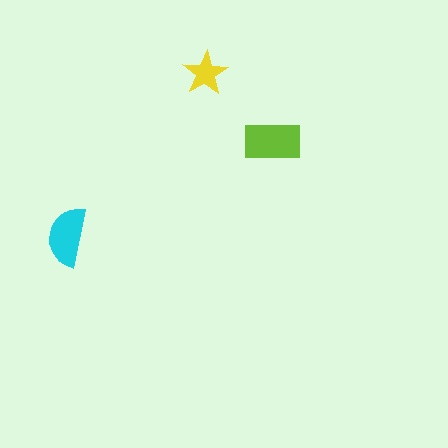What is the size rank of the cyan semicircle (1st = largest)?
2nd.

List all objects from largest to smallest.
The lime rectangle, the cyan semicircle, the yellow star.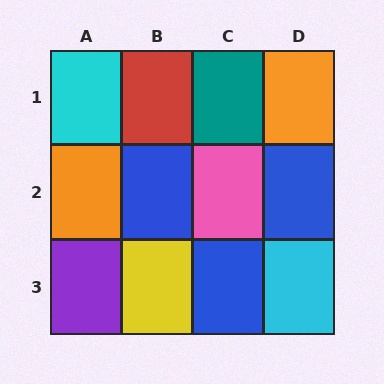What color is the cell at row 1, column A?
Cyan.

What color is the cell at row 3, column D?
Cyan.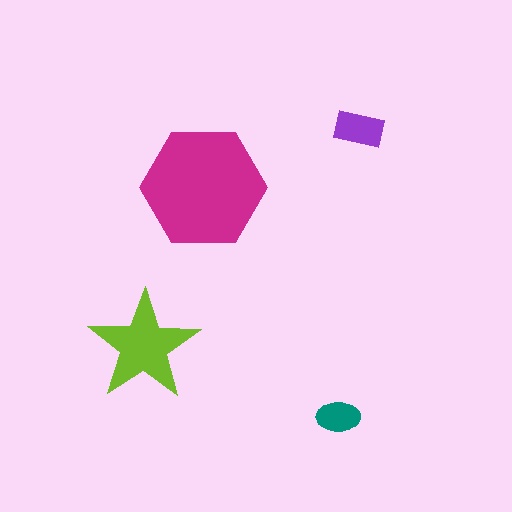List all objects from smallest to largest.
The teal ellipse, the purple rectangle, the lime star, the magenta hexagon.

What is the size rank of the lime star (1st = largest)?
2nd.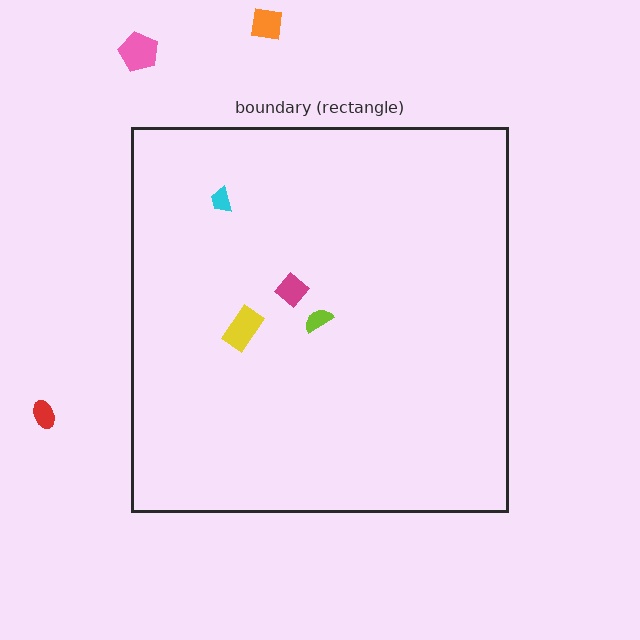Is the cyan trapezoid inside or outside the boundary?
Inside.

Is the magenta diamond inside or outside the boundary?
Inside.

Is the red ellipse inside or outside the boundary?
Outside.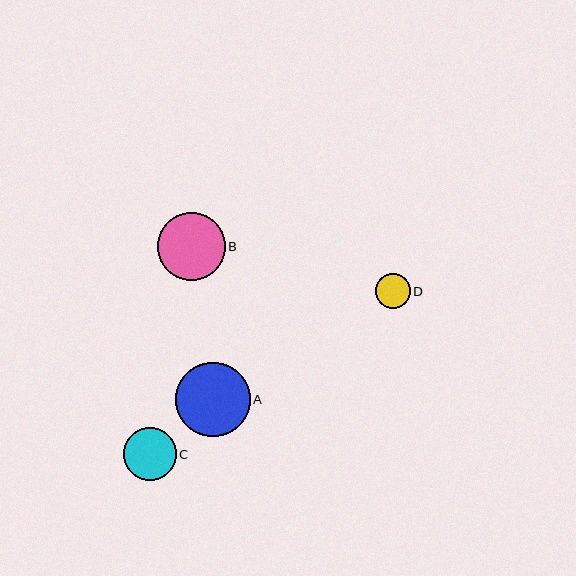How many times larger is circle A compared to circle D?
Circle A is approximately 2.1 times the size of circle D.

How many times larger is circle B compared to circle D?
Circle B is approximately 2.0 times the size of circle D.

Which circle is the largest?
Circle A is the largest with a size of approximately 74 pixels.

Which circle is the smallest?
Circle D is the smallest with a size of approximately 35 pixels.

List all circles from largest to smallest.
From largest to smallest: A, B, C, D.